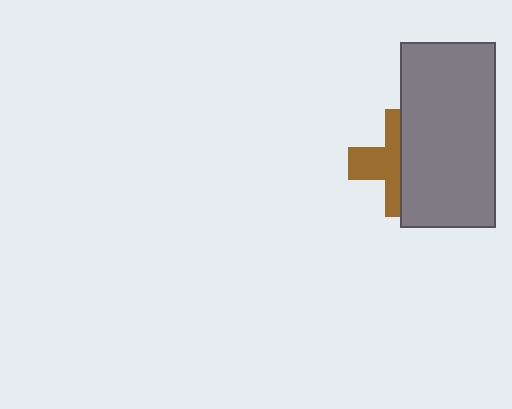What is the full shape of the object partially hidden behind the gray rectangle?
The partially hidden object is a brown cross.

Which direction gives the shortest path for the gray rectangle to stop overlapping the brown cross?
Moving right gives the shortest separation.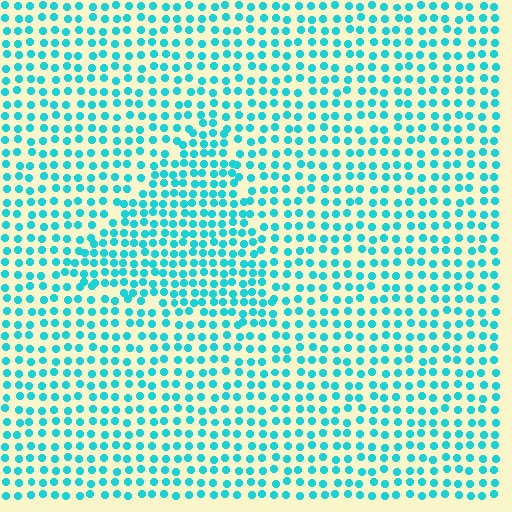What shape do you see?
I see a triangle.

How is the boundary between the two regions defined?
The boundary is defined by a change in element density (approximately 1.5x ratio). All elements are the same color, size, and shape.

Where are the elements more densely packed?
The elements are more densely packed inside the triangle boundary.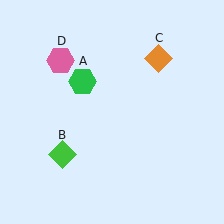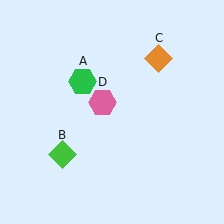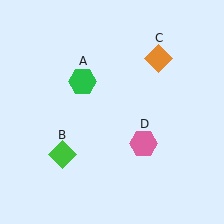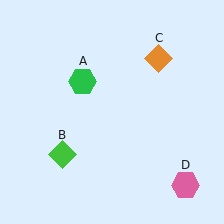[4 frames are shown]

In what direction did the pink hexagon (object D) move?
The pink hexagon (object D) moved down and to the right.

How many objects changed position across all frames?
1 object changed position: pink hexagon (object D).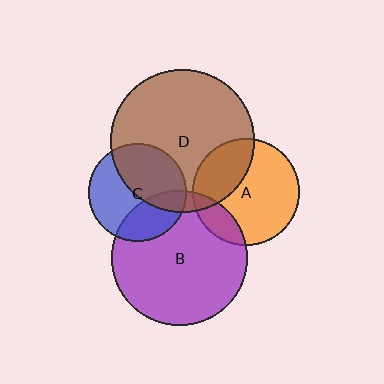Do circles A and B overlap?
Yes.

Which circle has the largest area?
Circle D (brown).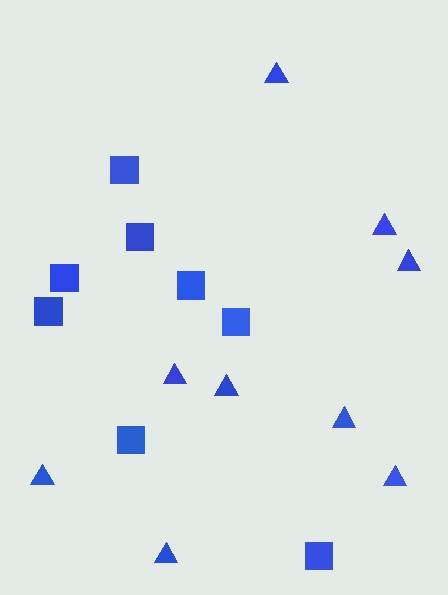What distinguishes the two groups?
There are 2 groups: one group of squares (8) and one group of triangles (9).